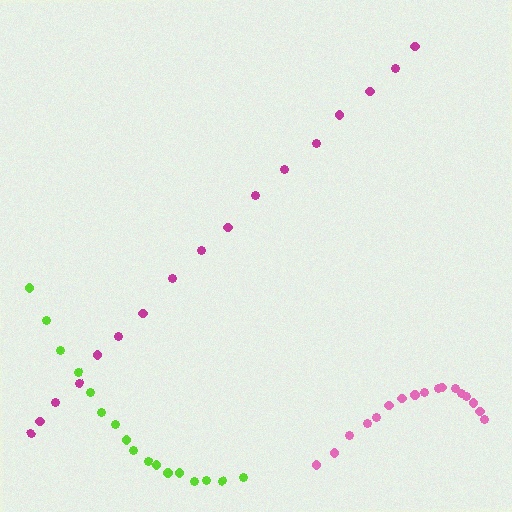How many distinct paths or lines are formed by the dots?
There are 3 distinct paths.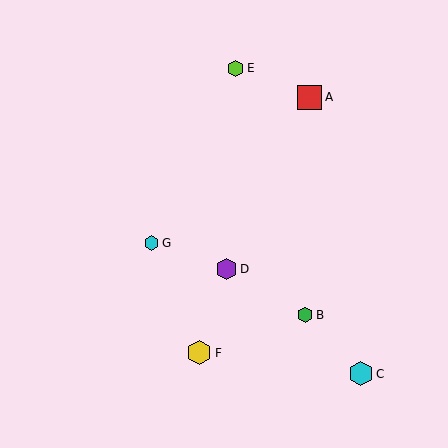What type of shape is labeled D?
Shape D is a purple hexagon.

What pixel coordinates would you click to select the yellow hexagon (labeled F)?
Click at (199, 353) to select the yellow hexagon F.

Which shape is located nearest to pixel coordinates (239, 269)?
The purple hexagon (labeled D) at (226, 269) is nearest to that location.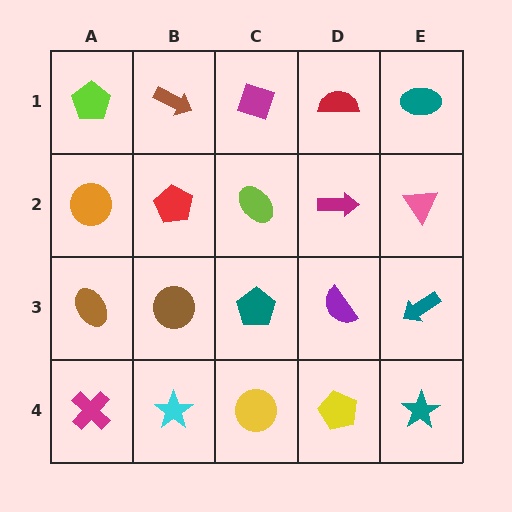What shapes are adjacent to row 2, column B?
A brown arrow (row 1, column B), a brown circle (row 3, column B), an orange circle (row 2, column A), a lime ellipse (row 2, column C).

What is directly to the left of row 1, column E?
A red semicircle.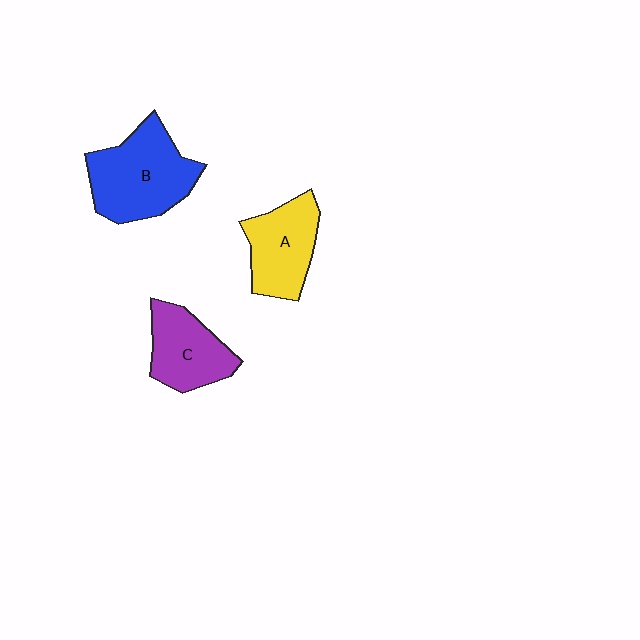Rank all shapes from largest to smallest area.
From largest to smallest: B (blue), A (yellow), C (purple).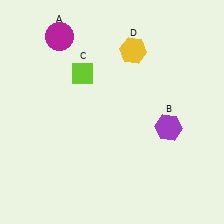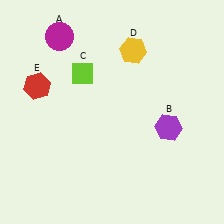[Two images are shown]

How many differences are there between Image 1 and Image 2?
There is 1 difference between the two images.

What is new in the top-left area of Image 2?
A red hexagon (E) was added in the top-left area of Image 2.